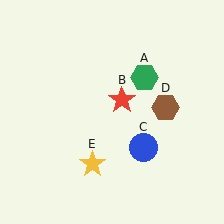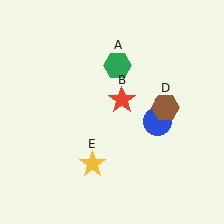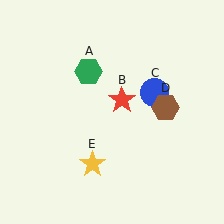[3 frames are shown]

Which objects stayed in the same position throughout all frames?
Red star (object B) and brown hexagon (object D) and yellow star (object E) remained stationary.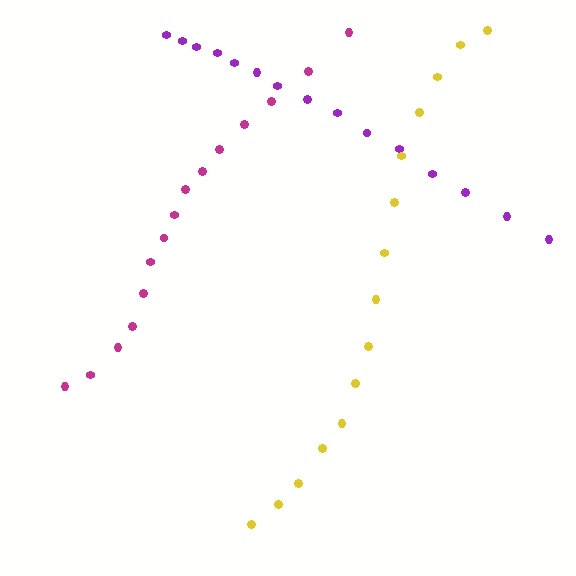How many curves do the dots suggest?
There are 3 distinct paths.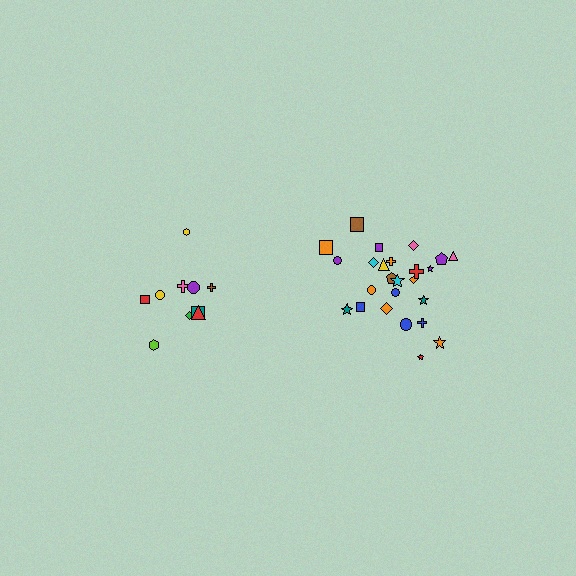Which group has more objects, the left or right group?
The right group.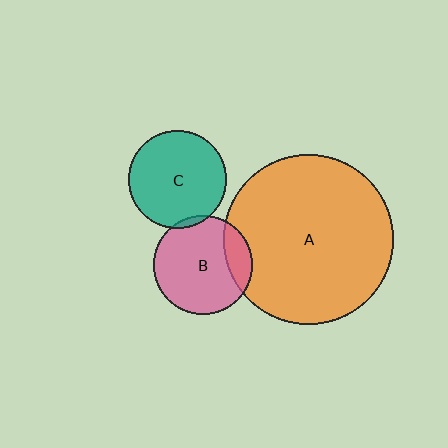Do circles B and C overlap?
Yes.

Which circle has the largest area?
Circle A (orange).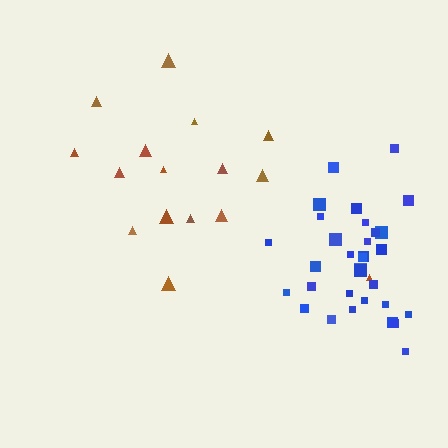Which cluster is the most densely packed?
Blue.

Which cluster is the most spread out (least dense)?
Brown.